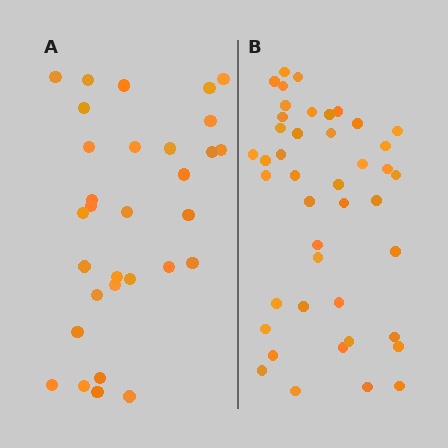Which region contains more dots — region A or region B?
Region B (the right region) has more dots.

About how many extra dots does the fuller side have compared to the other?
Region B has roughly 12 or so more dots than region A.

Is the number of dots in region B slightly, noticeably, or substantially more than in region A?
Region B has noticeably more, but not dramatically so. The ratio is roughly 1.4 to 1.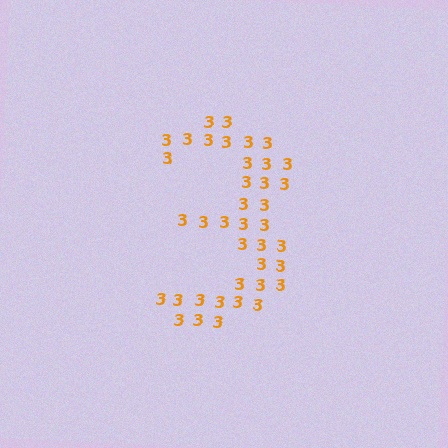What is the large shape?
The large shape is the digit 3.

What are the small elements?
The small elements are digit 3's.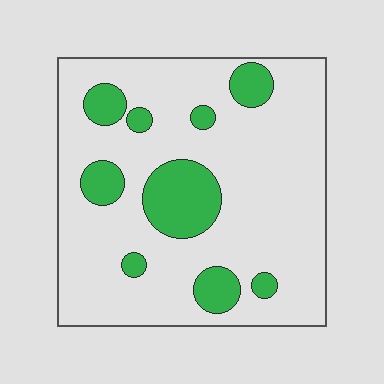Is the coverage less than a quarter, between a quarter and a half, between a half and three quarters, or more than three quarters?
Less than a quarter.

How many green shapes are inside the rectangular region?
9.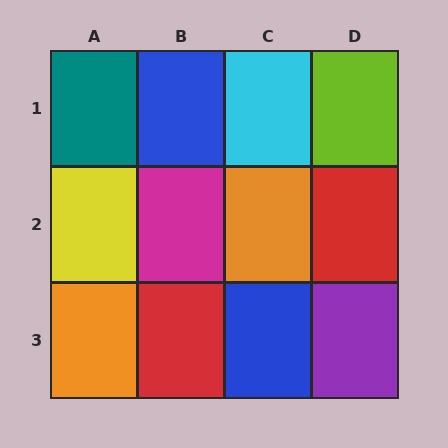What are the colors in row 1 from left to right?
Teal, blue, cyan, lime.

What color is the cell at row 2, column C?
Orange.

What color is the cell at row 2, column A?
Yellow.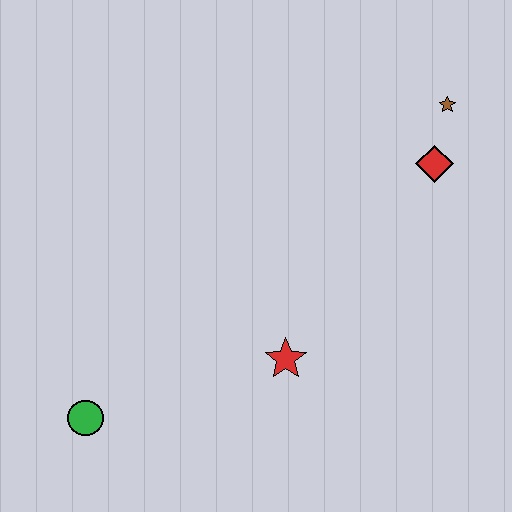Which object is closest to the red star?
The green circle is closest to the red star.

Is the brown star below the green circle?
No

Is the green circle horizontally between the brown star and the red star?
No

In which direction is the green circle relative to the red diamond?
The green circle is to the left of the red diamond.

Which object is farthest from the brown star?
The green circle is farthest from the brown star.